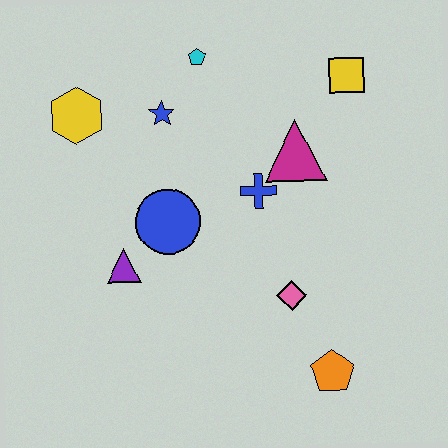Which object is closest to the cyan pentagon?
The blue star is closest to the cyan pentagon.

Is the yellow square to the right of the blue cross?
Yes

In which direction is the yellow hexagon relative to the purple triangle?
The yellow hexagon is above the purple triangle.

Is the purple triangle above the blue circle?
No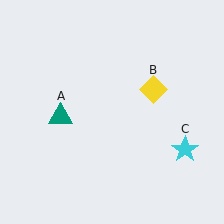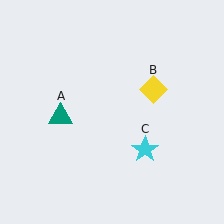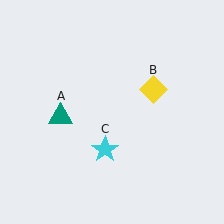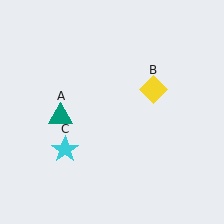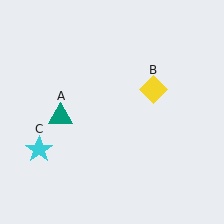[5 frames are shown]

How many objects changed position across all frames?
1 object changed position: cyan star (object C).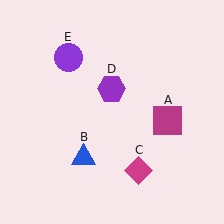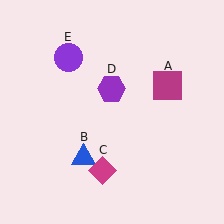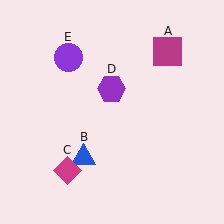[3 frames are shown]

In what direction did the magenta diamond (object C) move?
The magenta diamond (object C) moved left.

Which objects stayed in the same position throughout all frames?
Blue triangle (object B) and purple hexagon (object D) and purple circle (object E) remained stationary.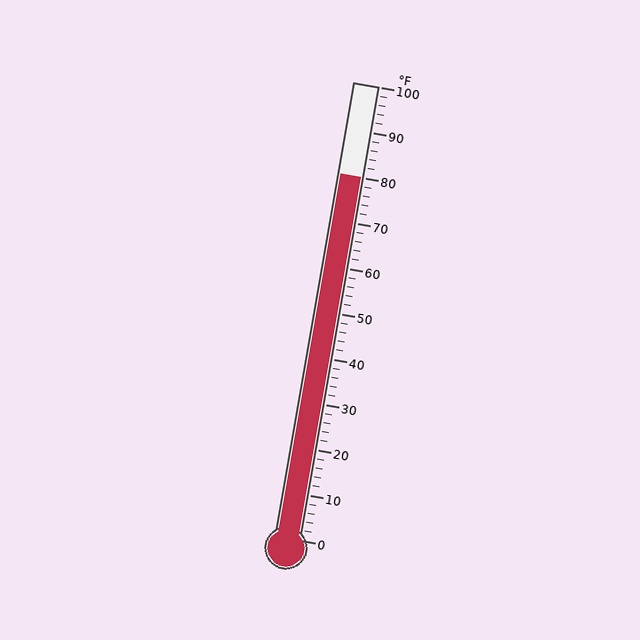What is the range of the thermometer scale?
The thermometer scale ranges from 0°F to 100°F.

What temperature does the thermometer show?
The thermometer shows approximately 80°F.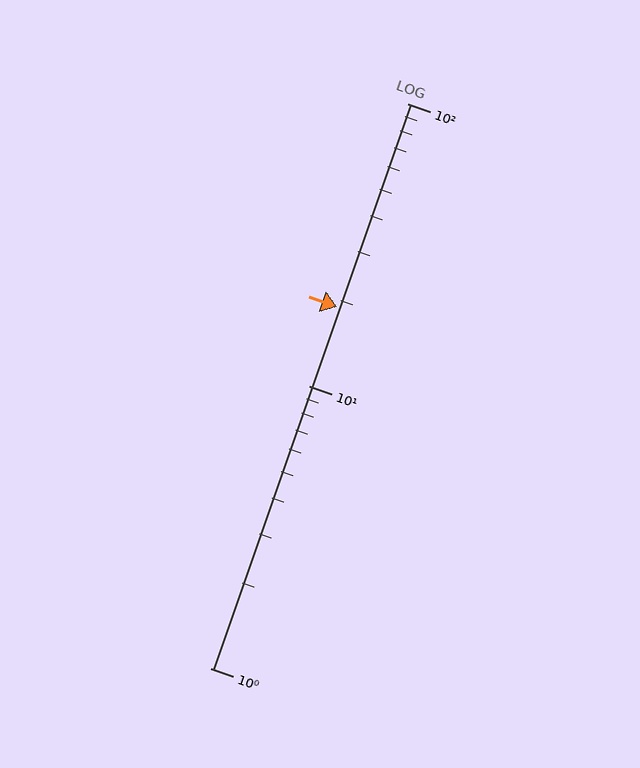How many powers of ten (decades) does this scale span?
The scale spans 2 decades, from 1 to 100.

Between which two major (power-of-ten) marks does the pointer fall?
The pointer is between 10 and 100.